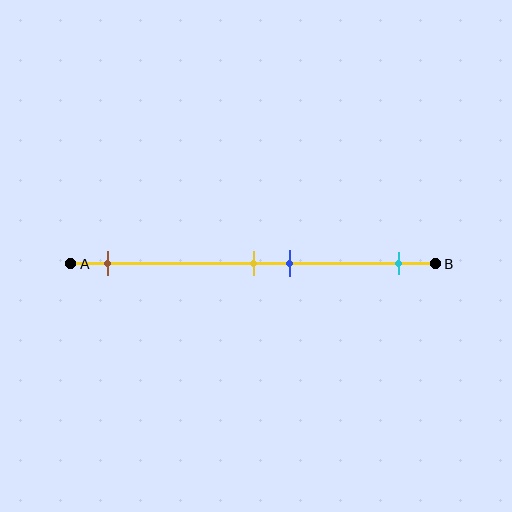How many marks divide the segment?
There are 4 marks dividing the segment.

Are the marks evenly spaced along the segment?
No, the marks are not evenly spaced.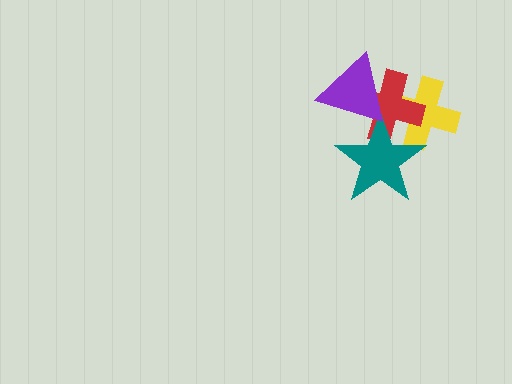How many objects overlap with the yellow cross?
2 objects overlap with the yellow cross.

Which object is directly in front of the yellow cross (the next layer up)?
The red cross is directly in front of the yellow cross.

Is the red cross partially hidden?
Yes, it is partially covered by another shape.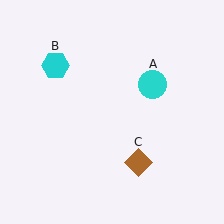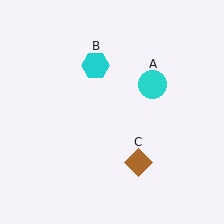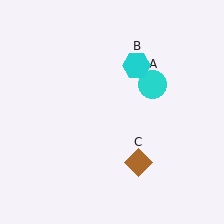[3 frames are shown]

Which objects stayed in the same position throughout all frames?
Cyan circle (object A) and brown diamond (object C) remained stationary.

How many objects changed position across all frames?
1 object changed position: cyan hexagon (object B).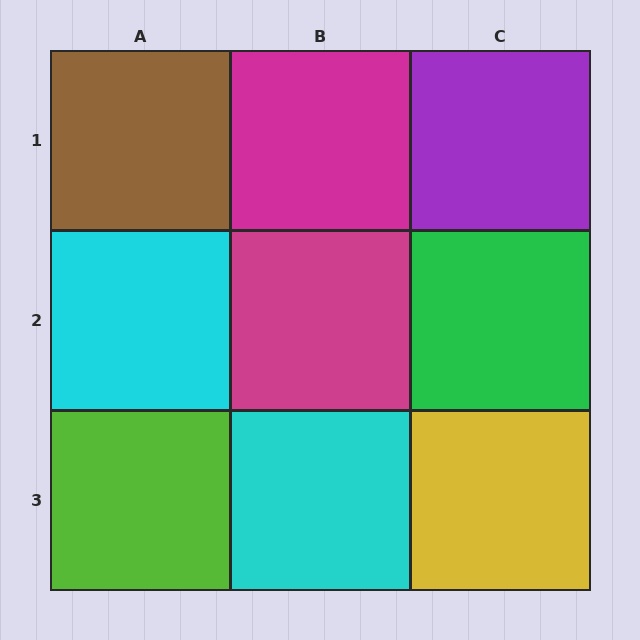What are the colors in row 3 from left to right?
Lime, cyan, yellow.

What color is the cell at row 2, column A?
Cyan.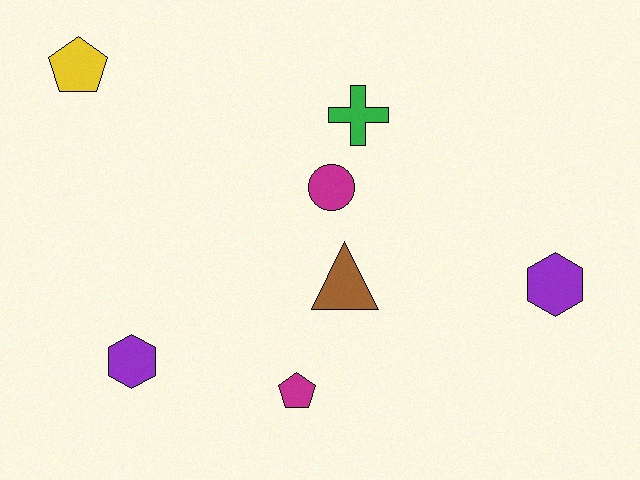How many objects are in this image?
There are 7 objects.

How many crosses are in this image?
There is 1 cross.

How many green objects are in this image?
There is 1 green object.